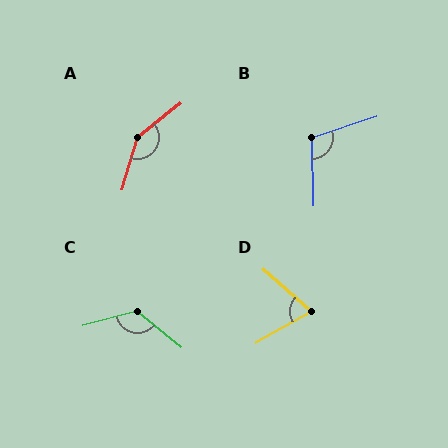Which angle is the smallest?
D, at approximately 71 degrees.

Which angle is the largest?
A, at approximately 145 degrees.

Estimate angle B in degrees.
Approximately 107 degrees.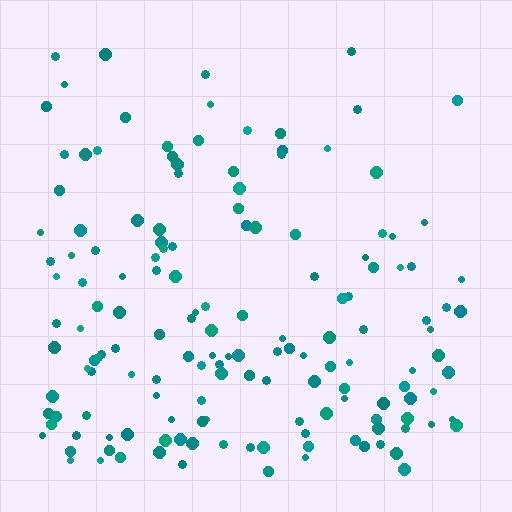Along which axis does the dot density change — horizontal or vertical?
Vertical.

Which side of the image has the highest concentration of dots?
The bottom.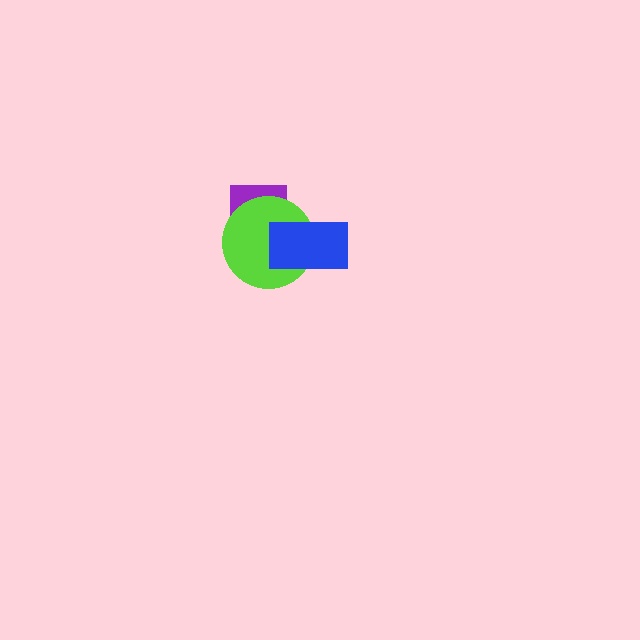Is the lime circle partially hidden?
Yes, it is partially covered by another shape.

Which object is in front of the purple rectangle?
The lime circle is in front of the purple rectangle.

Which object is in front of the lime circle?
The blue rectangle is in front of the lime circle.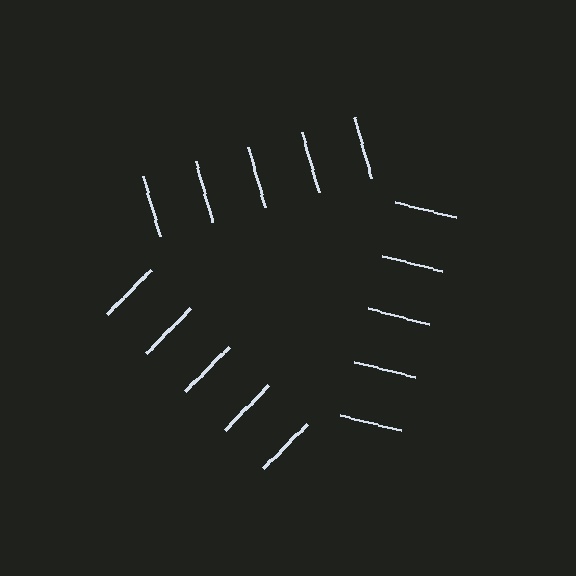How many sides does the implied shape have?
3 sides — the line-ends trace a triangle.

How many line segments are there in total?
15 — 5 along each of the 3 edges.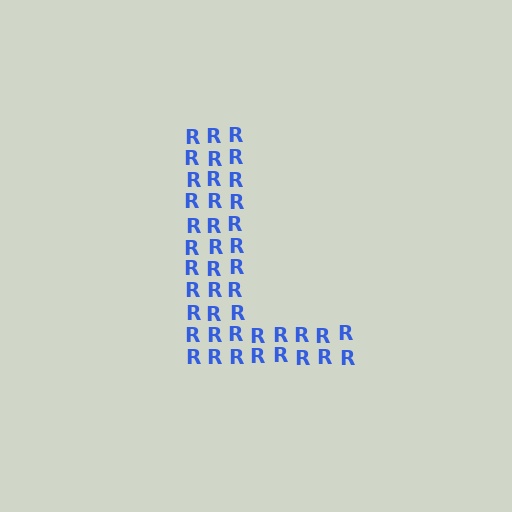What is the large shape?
The large shape is the letter L.